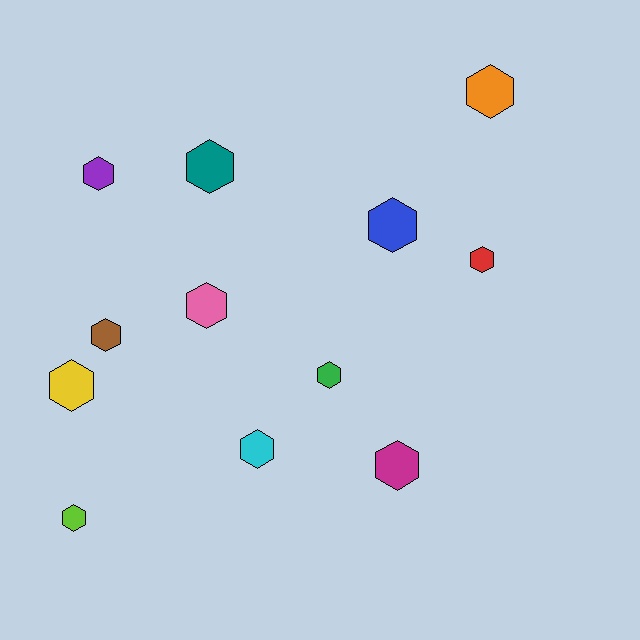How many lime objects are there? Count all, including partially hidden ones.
There is 1 lime object.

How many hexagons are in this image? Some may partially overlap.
There are 12 hexagons.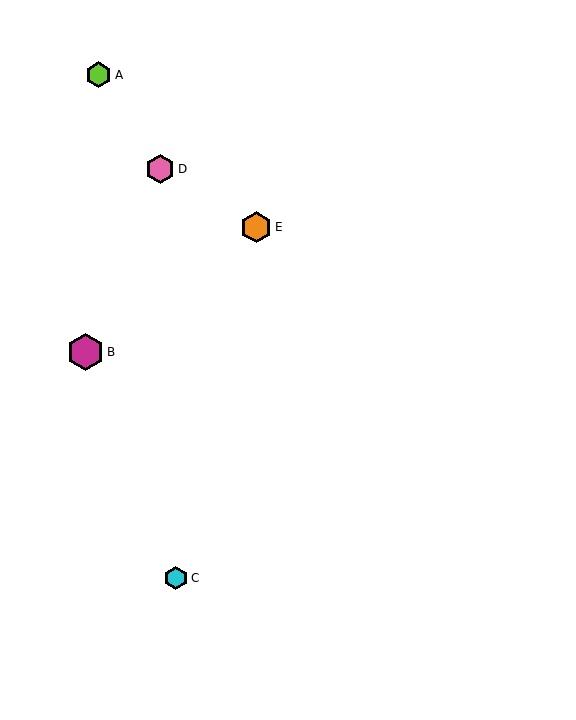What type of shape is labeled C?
Shape C is a cyan hexagon.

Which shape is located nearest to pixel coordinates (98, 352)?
The magenta hexagon (labeled B) at (86, 352) is nearest to that location.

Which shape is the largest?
The magenta hexagon (labeled B) is the largest.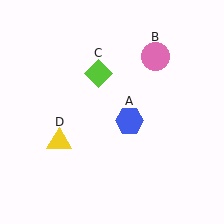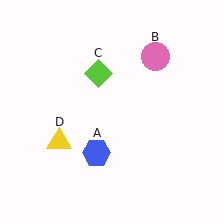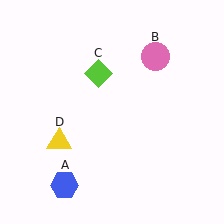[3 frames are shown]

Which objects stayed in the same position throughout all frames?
Pink circle (object B) and lime diamond (object C) and yellow triangle (object D) remained stationary.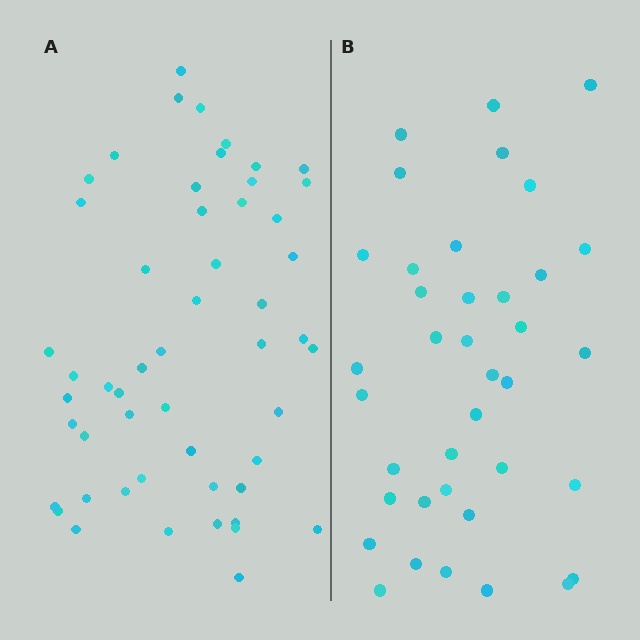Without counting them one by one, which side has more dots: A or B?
Region A (the left region) has more dots.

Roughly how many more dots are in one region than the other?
Region A has approximately 15 more dots than region B.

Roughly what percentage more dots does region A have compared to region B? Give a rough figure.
About 35% more.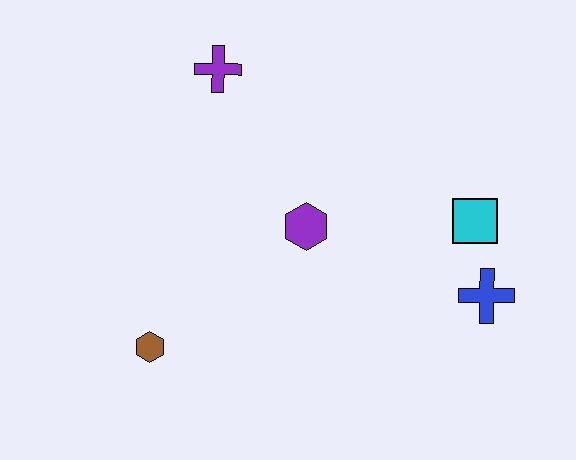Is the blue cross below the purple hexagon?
Yes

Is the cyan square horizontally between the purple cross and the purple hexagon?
No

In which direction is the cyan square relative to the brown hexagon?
The cyan square is to the right of the brown hexagon.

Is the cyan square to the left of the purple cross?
No